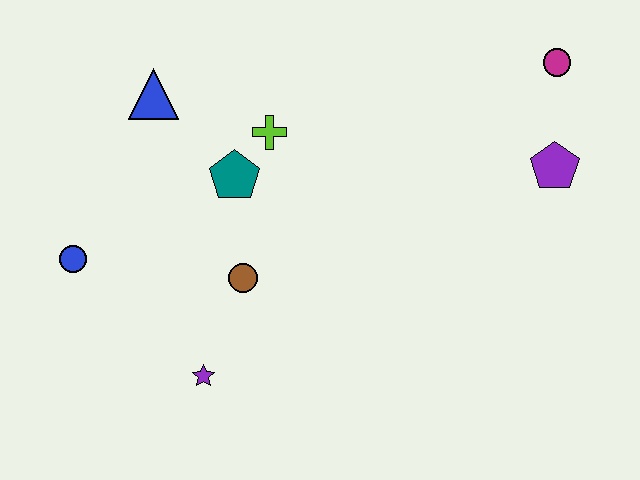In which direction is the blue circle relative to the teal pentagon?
The blue circle is to the left of the teal pentagon.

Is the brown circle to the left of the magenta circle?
Yes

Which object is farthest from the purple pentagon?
The blue circle is farthest from the purple pentagon.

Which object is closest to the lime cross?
The teal pentagon is closest to the lime cross.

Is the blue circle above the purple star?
Yes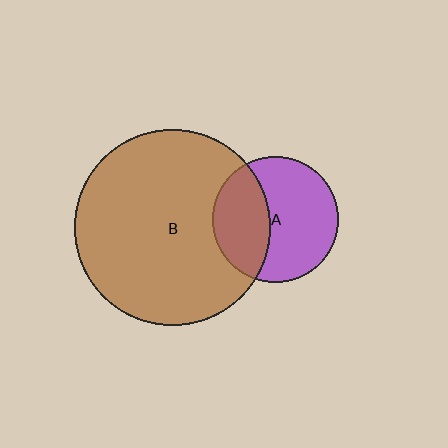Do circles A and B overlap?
Yes.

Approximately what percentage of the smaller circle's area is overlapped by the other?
Approximately 40%.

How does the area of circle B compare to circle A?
Approximately 2.4 times.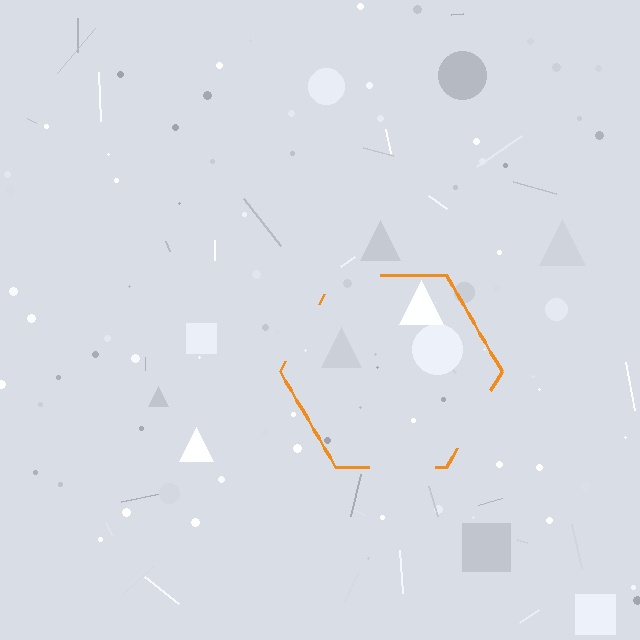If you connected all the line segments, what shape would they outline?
They would outline a hexagon.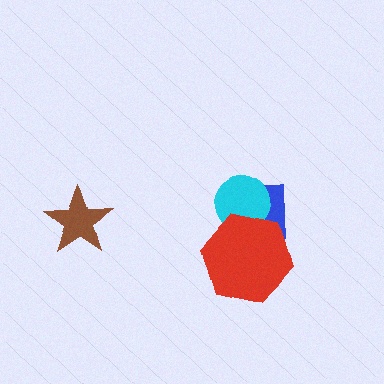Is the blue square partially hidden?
Yes, it is partially covered by another shape.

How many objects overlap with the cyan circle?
2 objects overlap with the cyan circle.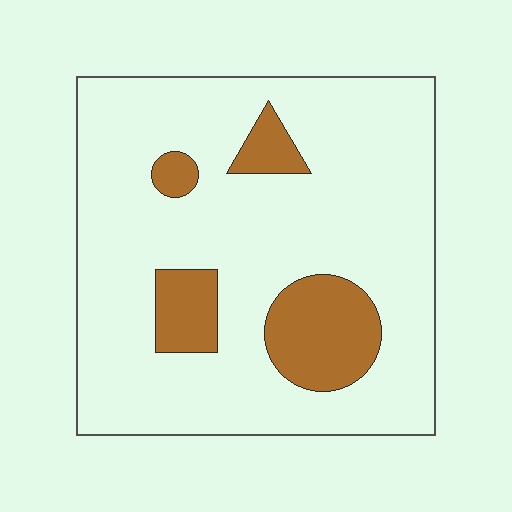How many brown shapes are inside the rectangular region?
4.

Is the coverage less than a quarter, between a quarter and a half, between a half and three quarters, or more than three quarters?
Less than a quarter.